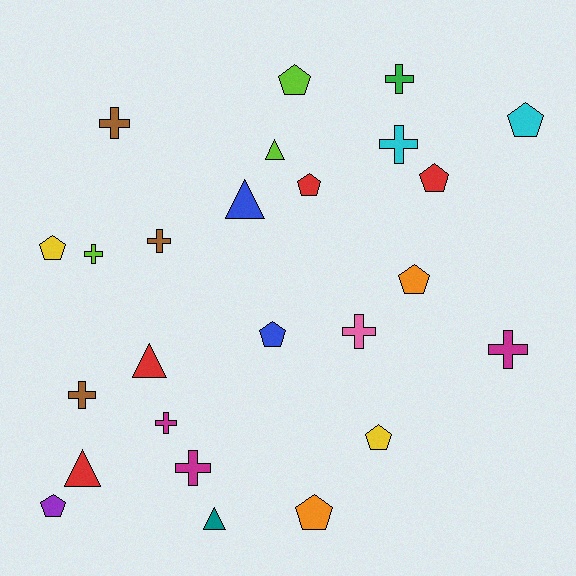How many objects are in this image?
There are 25 objects.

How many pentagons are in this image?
There are 10 pentagons.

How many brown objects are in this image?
There are 3 brown objects.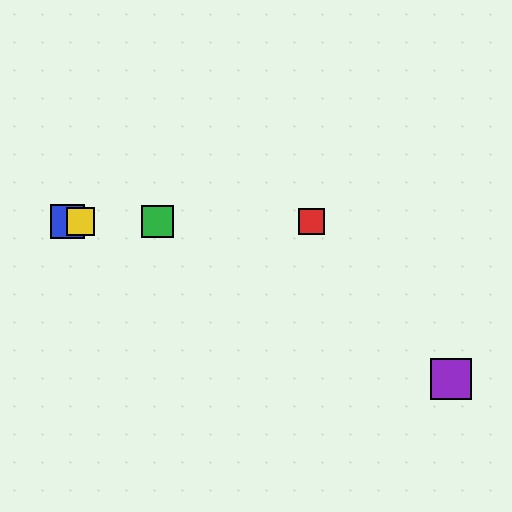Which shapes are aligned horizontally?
The red square, the blue square, the green square, the yellow square are aligned horizontally.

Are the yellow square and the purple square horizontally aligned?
No, the yellow square is at y≈221 and the purple square is at y≈379.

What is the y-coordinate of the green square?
The green square is at y≈221.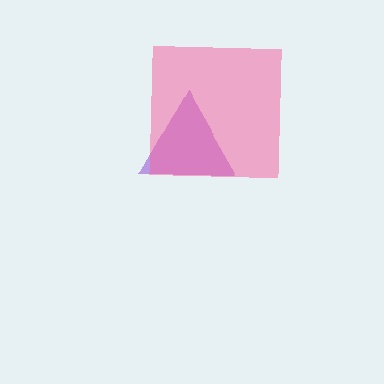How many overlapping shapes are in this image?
There are 2 overlapping shapes in the image.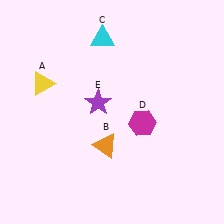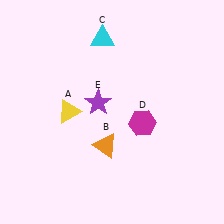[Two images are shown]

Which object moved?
The yellow triangle (A) moved down.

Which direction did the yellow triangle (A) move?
The yellow triangle (A) moved down.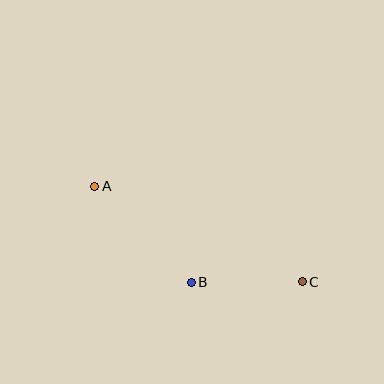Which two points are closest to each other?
Points B and C are closest to each other.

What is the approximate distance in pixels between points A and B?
The distance between A and B is approximately 136 pixels.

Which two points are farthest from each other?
Points A and C are farthest from each other.